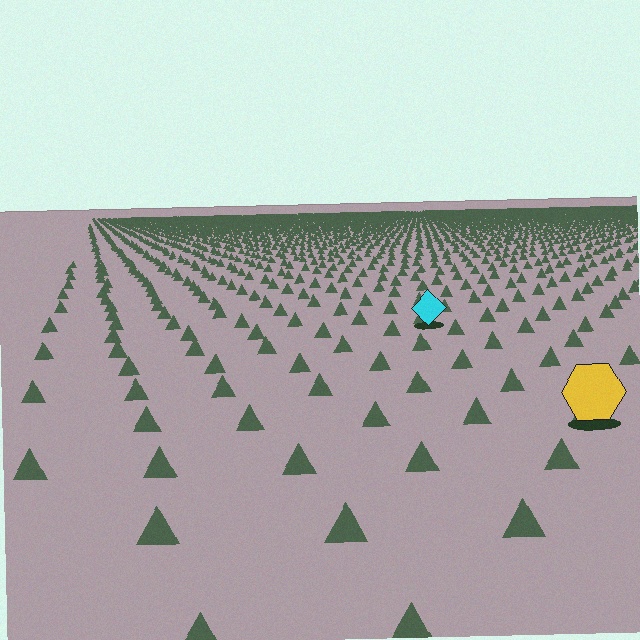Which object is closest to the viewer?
The yellow hexagon is closest. The texture marks near it are larger and more spread out.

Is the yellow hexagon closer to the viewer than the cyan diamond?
Yes. The yellow hexagon is closer — you can tell from the texture gradient: the ground texture is coarser near it.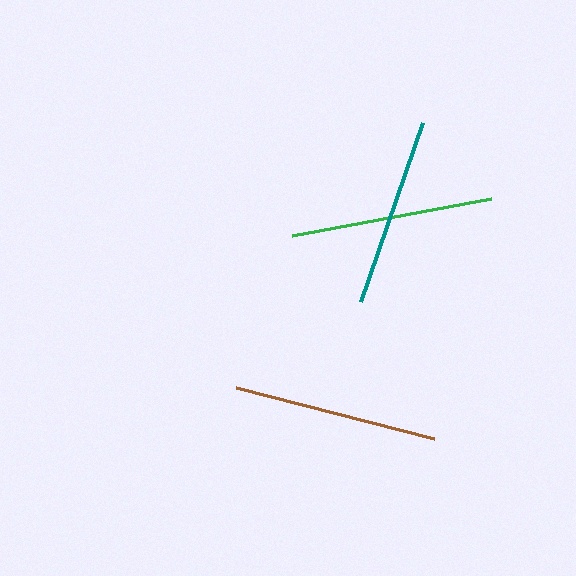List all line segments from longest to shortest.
From longest to shortest: brown, green, teal.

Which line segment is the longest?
The brown line is the longest at approximately 205 pixels.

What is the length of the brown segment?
The brown segment is approximately 205 pixels long.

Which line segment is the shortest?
The teal line is the shortest at approximately 189 pixels.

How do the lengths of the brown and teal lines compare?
The brown and teal lines are approximately the same length.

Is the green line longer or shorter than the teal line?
The green line is longer than the teal line.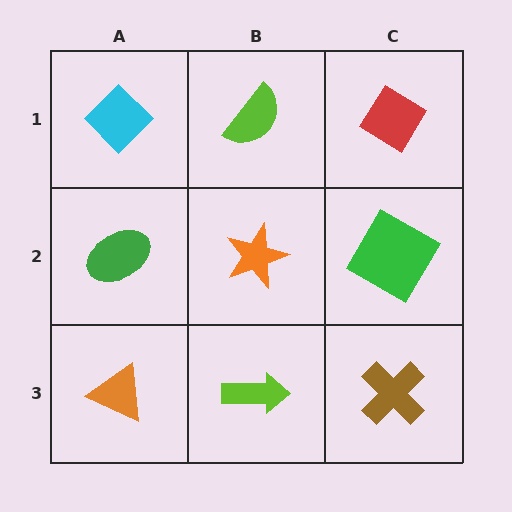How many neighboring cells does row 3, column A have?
2.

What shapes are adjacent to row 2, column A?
A cyan diamond (row 1, column A), an orange triangle (row 3, column A), an orange star (row 2, column B).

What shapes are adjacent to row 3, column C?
A green square (row 2, column C), a lime arrow (row 3, column B).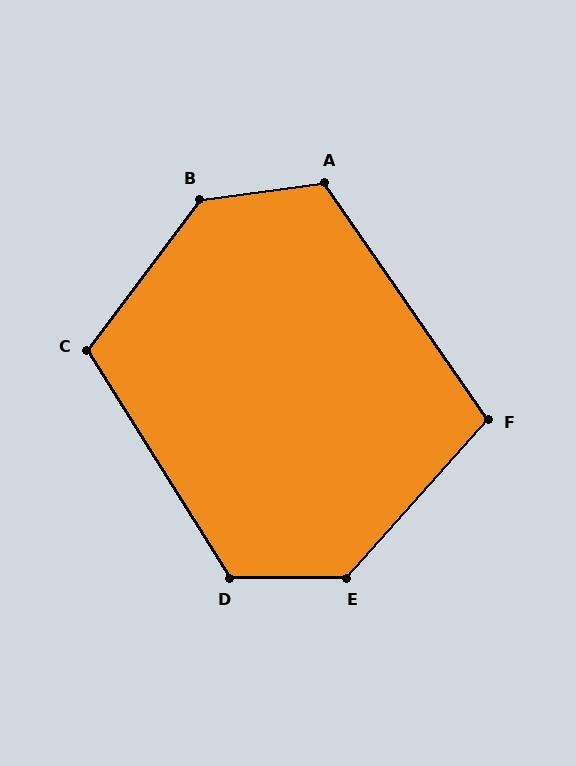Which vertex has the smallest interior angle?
F, at approximately 103 degrees.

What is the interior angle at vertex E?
Approximately 132 degrees (obtuse).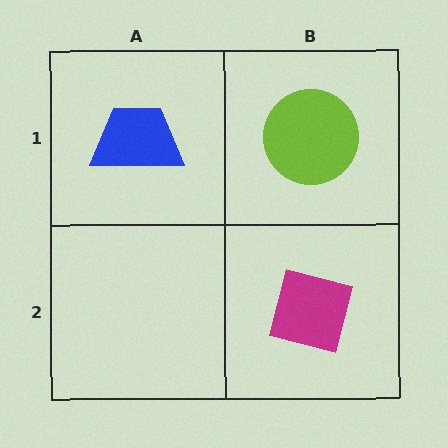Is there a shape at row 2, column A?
No, that cell is empty.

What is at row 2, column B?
A magenta square.